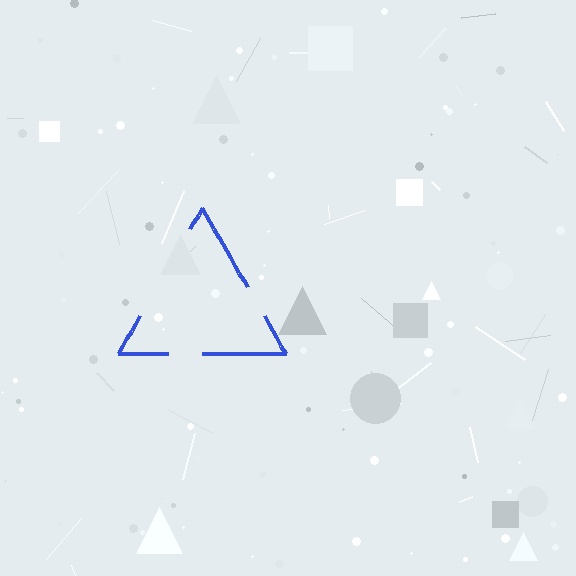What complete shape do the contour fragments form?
The contour fragments form a triangle.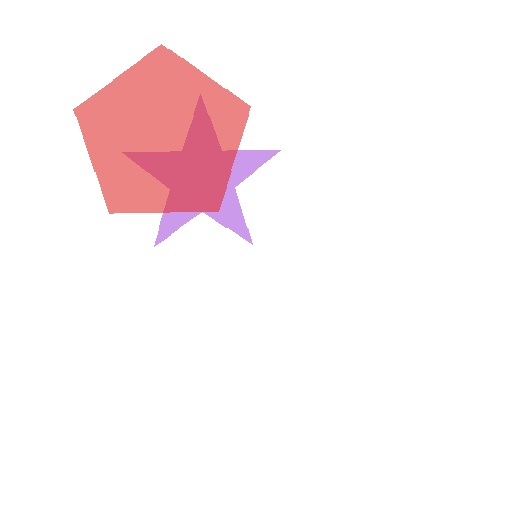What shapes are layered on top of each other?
The layered shapes are: a purple star, a red pentagon.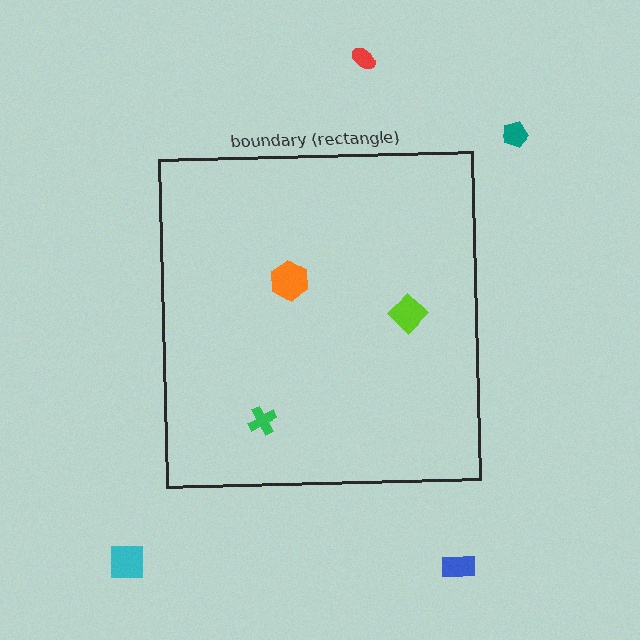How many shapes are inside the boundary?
3 inside, 4 outside.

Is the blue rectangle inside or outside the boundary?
Outside.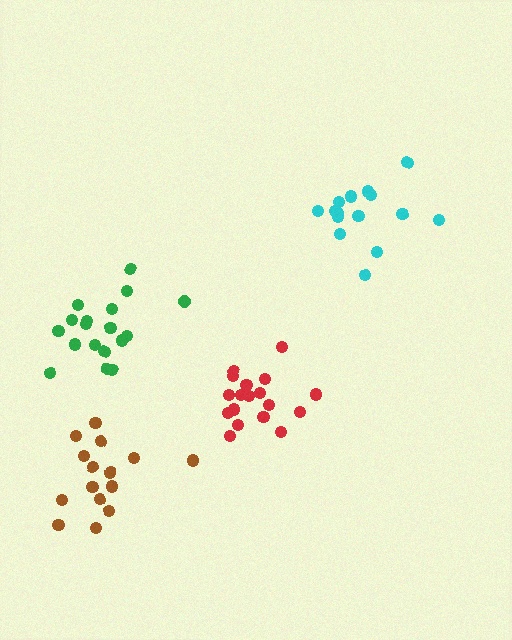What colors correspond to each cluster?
The clusters are colored: cyan, green, red, brown.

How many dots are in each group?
Group 1: 15 dots, Group 2: 18 dots, Group 3: 18 dots, Group 4: 15 dots (66 total).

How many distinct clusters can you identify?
There are 4 distinct clusters.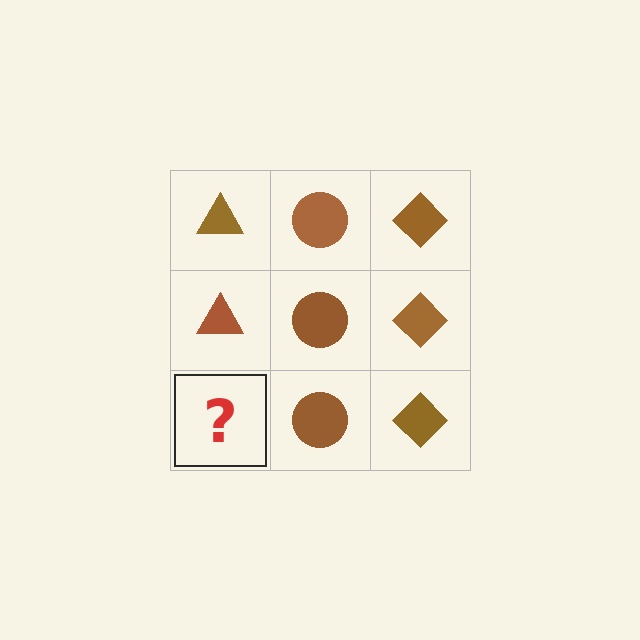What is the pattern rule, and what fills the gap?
The rule is that each column has a consistent shape. The gap should be filled with a brown triangle.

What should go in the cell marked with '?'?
The missing cell should contain a brown triangle.